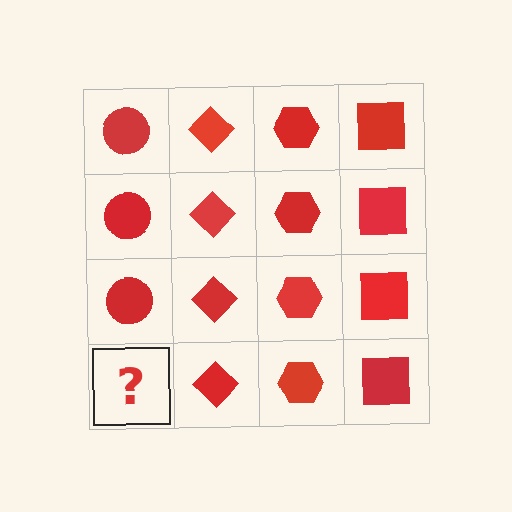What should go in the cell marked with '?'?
The missing cell should contain a red circle.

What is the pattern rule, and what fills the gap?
The rule is that each column has a consistent shape. The gap should be filled with a red circle.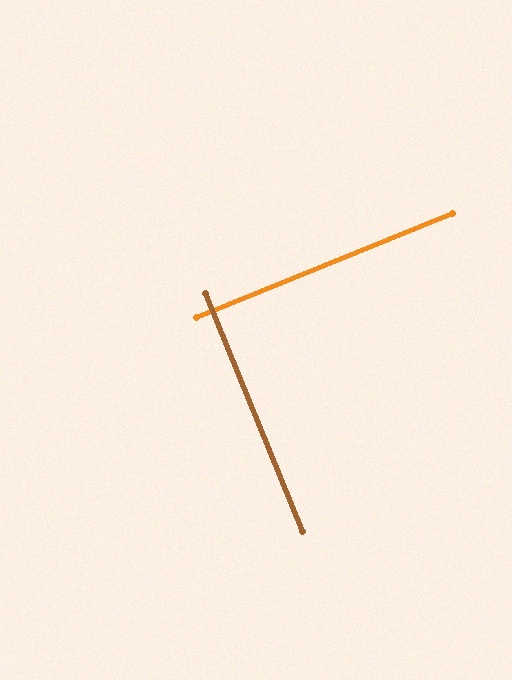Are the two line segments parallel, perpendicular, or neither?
Perpendicular — they meet at approximately 90°.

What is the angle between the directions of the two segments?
Approximately 90 degrees.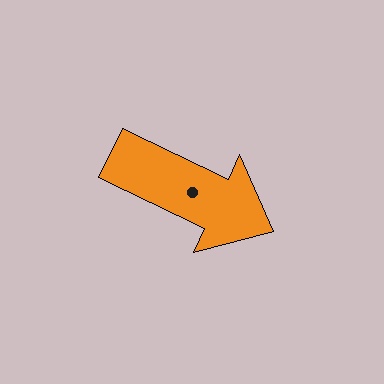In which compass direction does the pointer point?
Southeast.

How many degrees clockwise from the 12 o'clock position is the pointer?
Approximately 116 degrees.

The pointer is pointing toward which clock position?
Roughly 4 o'clock.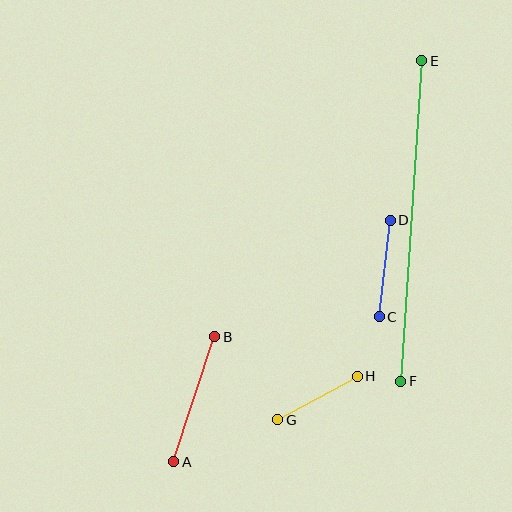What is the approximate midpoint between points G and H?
The midpoint is at approximately (318, 398) pixels.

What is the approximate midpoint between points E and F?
The midpoint is at approximately (411, 221) pixels.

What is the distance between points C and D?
The distance is approximately 97 pixels.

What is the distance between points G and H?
The distance is approximately 91 pixels.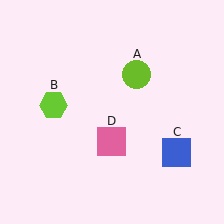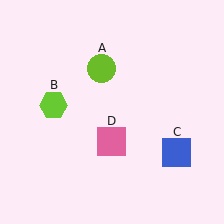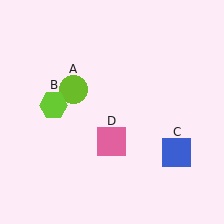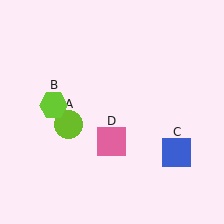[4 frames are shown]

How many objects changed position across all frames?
1 object changed position: lime circle (object A).